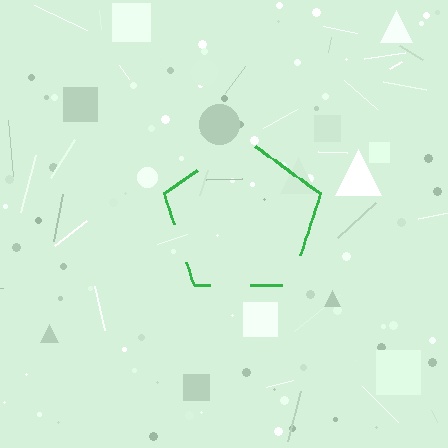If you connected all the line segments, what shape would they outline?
They would outline a pentagon.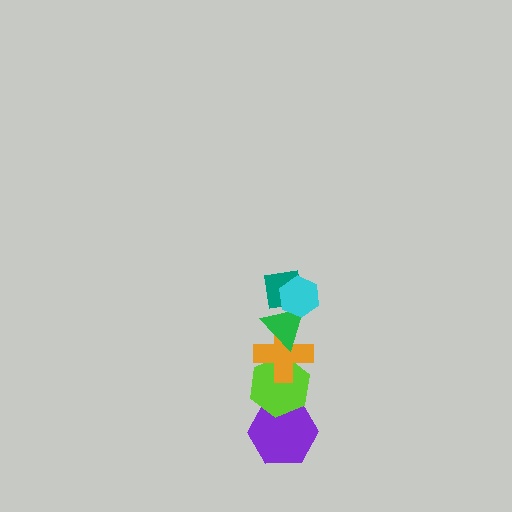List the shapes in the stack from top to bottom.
From top to bottom: the cyan hexagon, the teal square, the green triangle, the orange cross, the lime hexagon, the purple hexagon.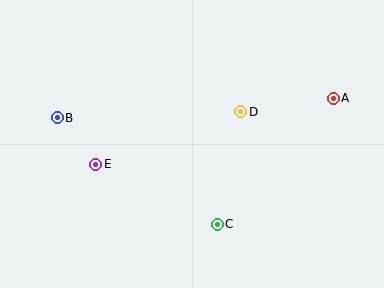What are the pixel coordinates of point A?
Point A is at (333, 98).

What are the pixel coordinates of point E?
Point E is at (96, 164).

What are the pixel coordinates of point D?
Point D is at (241, 112).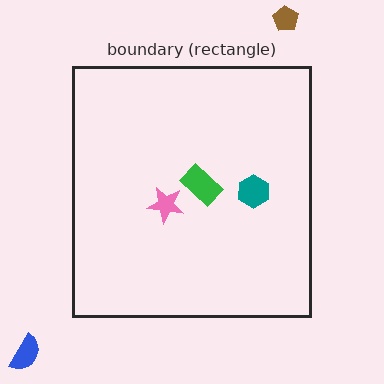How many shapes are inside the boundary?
3 inside, 2 outside.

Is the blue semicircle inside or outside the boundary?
Outside.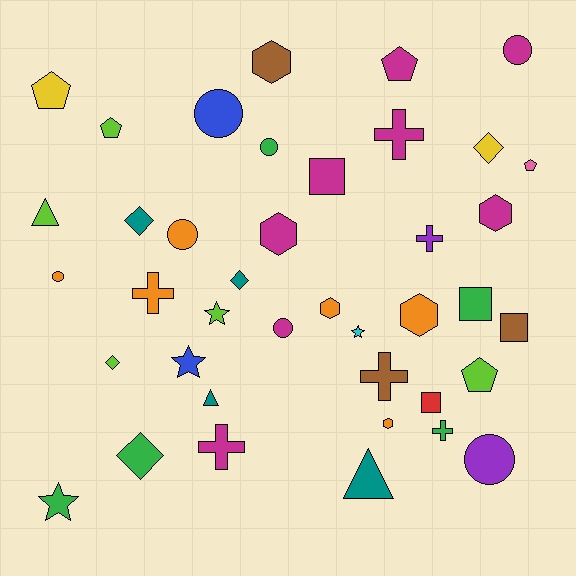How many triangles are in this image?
There are 3 triangles.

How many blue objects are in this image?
There are 2 blue objects.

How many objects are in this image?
There are 40 objects.